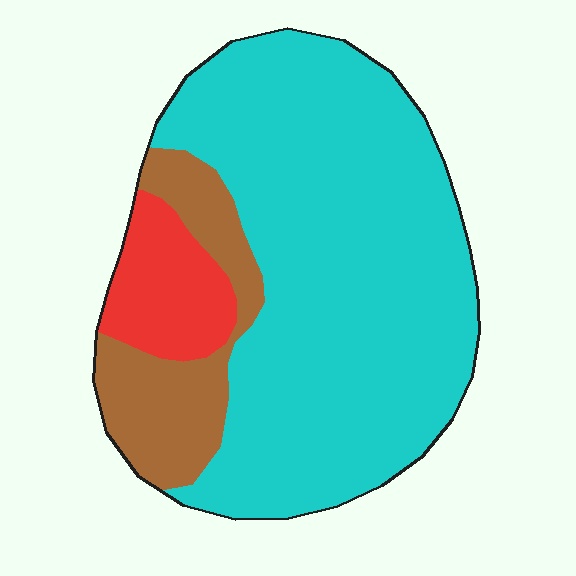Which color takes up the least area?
Red, at roughly 10%.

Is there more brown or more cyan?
Cyan.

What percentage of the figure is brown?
Brown covers roughly 15% of the figure.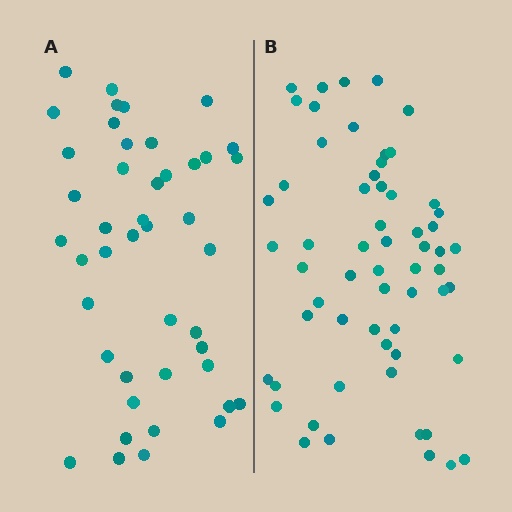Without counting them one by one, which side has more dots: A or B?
Region B (the right region) has more dots.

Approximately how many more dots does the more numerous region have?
Region B has approximately 15 more dots than region A.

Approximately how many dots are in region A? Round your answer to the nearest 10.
About 40 dots. (The exact count is 44, which rounds to 40.)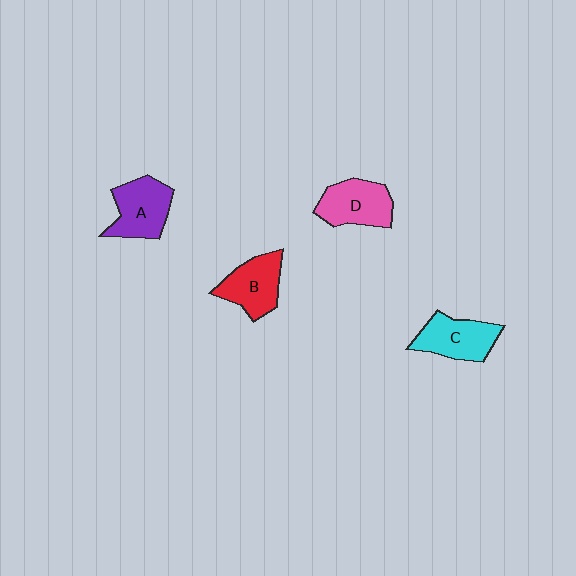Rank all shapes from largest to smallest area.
From largest to smallest: A (purple), D (pink), C (cyan), B (red).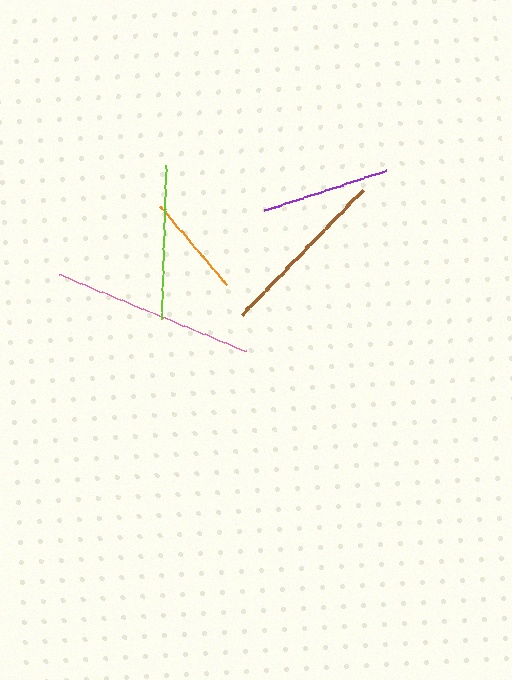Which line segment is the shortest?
The orange line is the shortest at approximately 103 pixels.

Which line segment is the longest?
The pink line is the longest at approximately 202 pixels.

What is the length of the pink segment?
The pink segment is approximately 202 pixels long.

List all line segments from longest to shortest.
From longest to shortest: pink, brown, lime, purple, orange.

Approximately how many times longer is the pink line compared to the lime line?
The pink line is approximately 1.3 times the length of the lime line.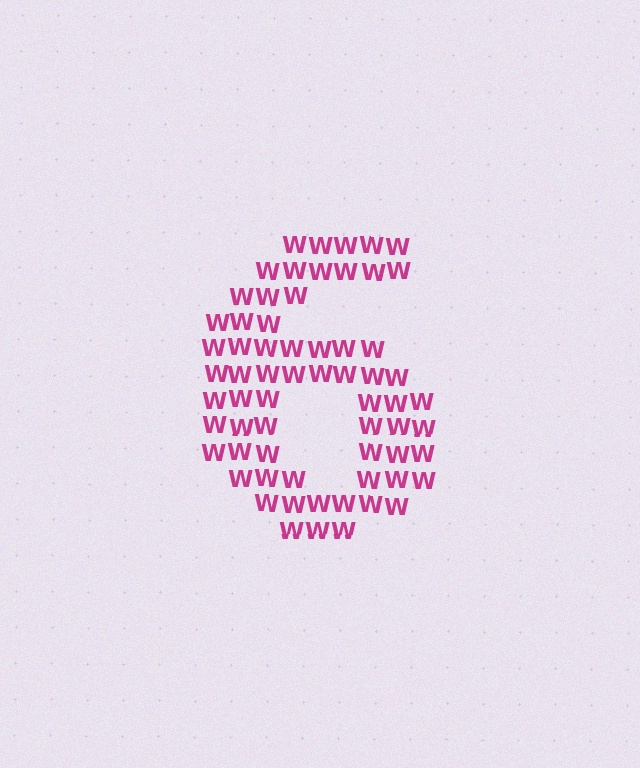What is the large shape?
The large shape is the digit 6.